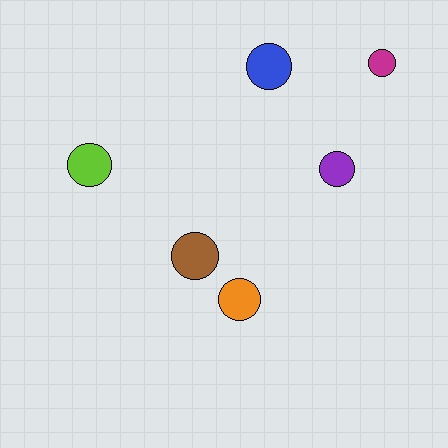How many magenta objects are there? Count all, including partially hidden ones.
There is 1 magenta object.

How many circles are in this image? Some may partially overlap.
There are 6 circles.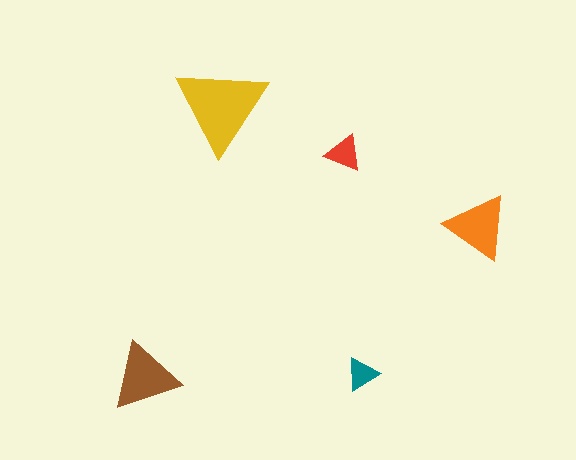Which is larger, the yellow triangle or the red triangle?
The yellow one.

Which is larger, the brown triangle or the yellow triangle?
The yellow one.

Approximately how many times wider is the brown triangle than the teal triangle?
About 2 times wider.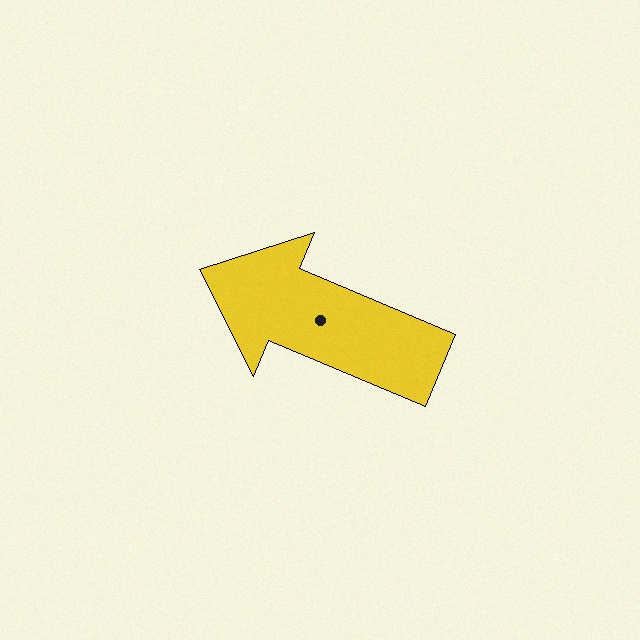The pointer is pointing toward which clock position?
Roughly 10 o'clock.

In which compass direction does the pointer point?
Northwest.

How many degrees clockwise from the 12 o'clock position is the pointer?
Approximately 293 degrees.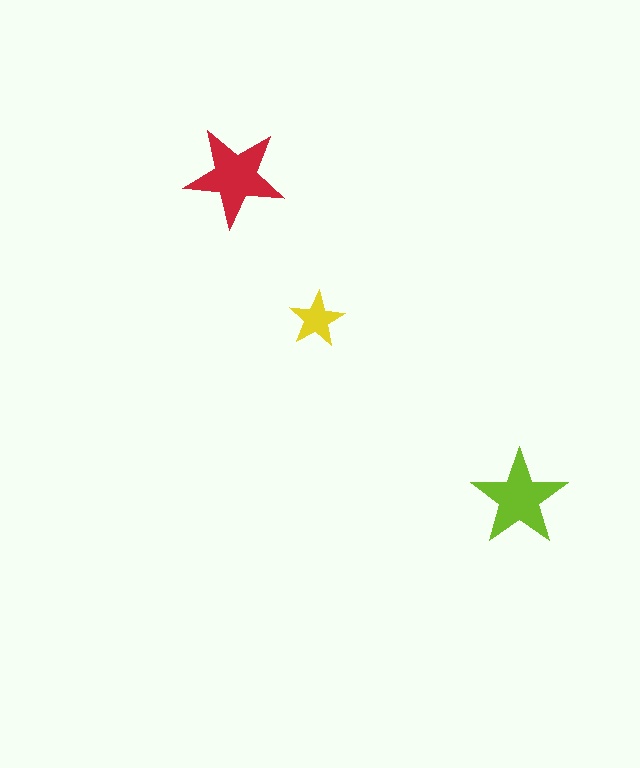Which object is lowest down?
The lime star is bottommost.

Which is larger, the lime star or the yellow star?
The lime one.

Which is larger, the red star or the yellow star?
The red one.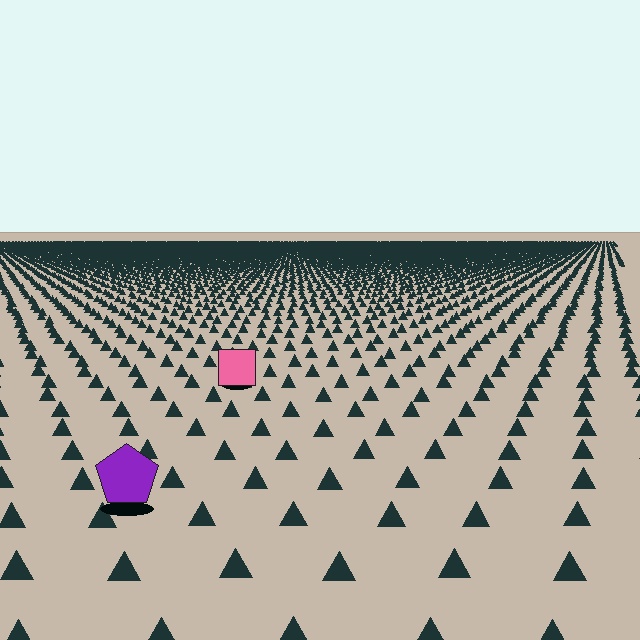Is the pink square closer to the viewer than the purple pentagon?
No. The purple pentagon is closer — you can tell from the texture gradient: the ground texture is coarser near it.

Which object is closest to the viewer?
The purple pentagon is closest. The texture marks near it are larger and more spread out.